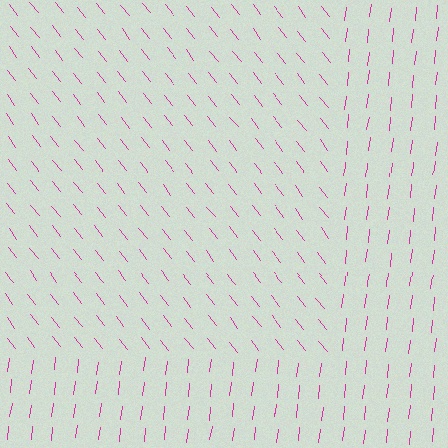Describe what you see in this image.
The image is filled with small magenta line segments. A rectangle region in the image has lines oriented differently from the surrounding lines, creating a visible texture boundary.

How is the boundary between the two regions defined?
The boundary is defined purely by a change in line orientation (approximately 45 degrees difference). All lines are the same color and thickness.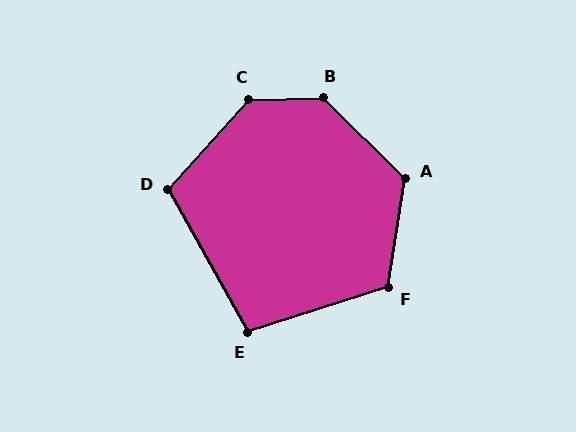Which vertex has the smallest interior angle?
E, at approximately 102 degrees.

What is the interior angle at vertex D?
Approximately 109 degrees (obtuse).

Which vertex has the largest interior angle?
B, at approximately 135 degrees.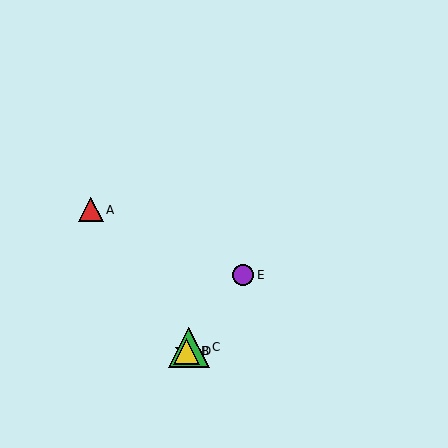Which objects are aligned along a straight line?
Objects B, C, D, E are aligned along a straight line.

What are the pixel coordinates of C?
Object C is at (189, 347).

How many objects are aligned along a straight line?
4 objects (B, C, D, E) are aligned along a straight line.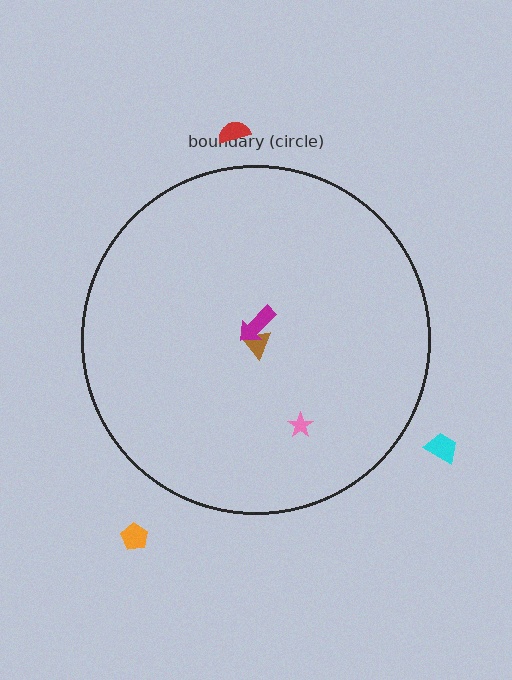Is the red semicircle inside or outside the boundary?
Outside.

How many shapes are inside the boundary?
3 inside, 3 outside.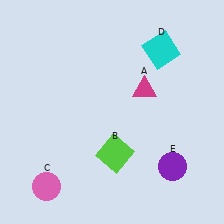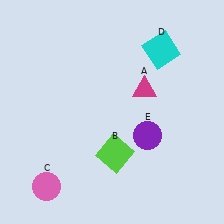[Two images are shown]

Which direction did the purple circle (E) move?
The purple circle (E) moved up.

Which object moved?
The purple circle (E) moved up.